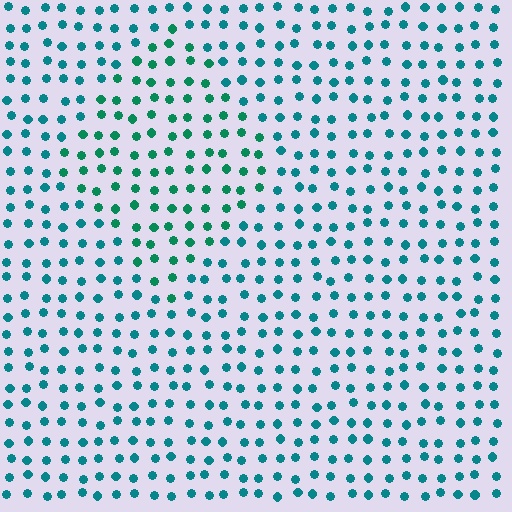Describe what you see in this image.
The image is filled with small teal elements in a uniform arrangement. A diamond-shaped region is visible where the elements are tinted to a slightly different hue, forming a subtle color boundary.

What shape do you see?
I see a diamond.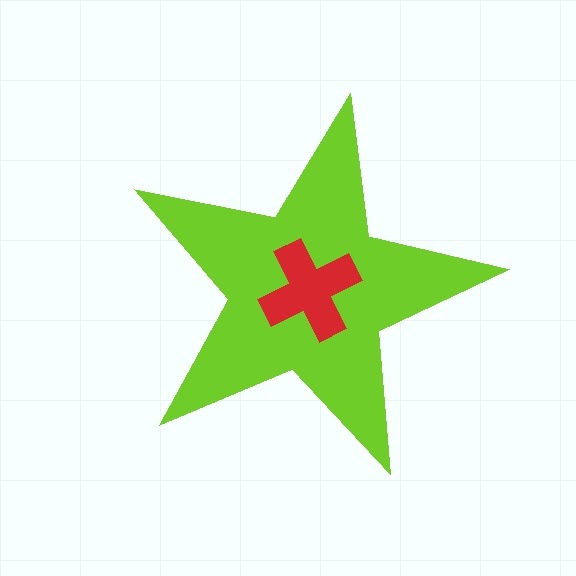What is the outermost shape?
The lime star.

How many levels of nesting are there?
2.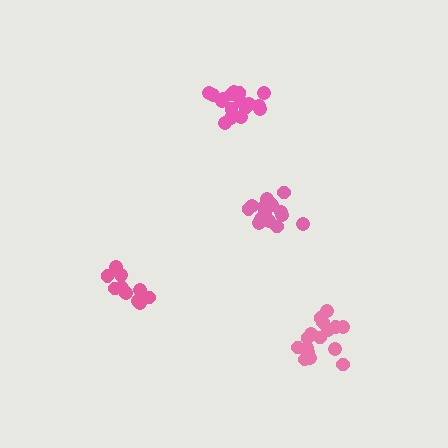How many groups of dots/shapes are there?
There are 4 groups.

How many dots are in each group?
Group 1: 17 dots, Group 2: 16 dots, Group 3: 11 dots, Group 4: 17 dots (61 total).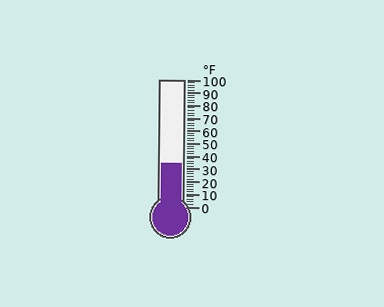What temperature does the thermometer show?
The thermometer shows approximately 34°F.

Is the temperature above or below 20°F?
The temperature is above 20°F.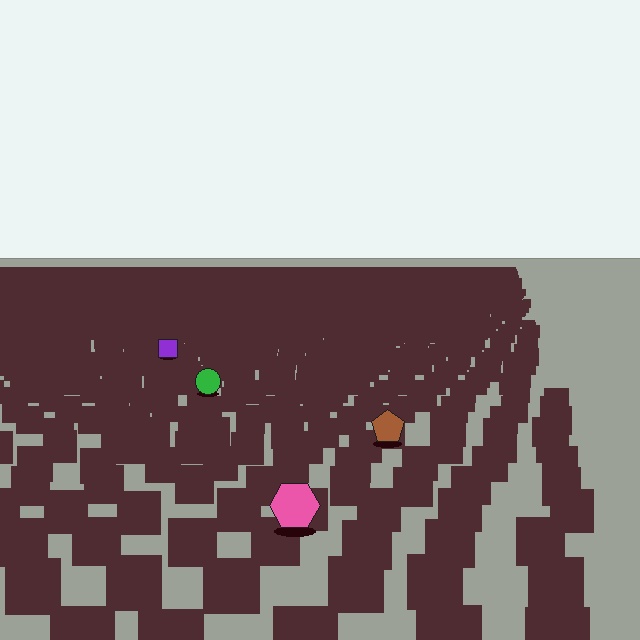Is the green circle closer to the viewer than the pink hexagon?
No. The pink hexagon is closer — you can tell from the texture gradient: the ground texture is coarser near it.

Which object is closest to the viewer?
The pink hexagon is closest. The texture marks near it are larger and more spread out.